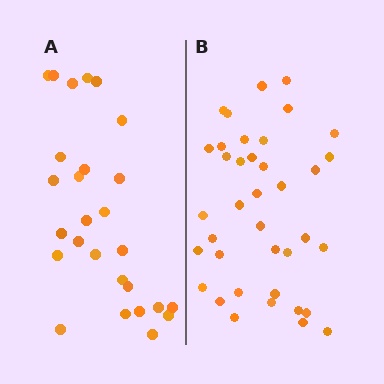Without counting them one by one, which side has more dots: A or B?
Region B (the right region) has more dots.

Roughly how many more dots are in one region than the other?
Region B has roughly 12 or so more dots than region A.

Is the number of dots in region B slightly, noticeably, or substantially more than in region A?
Region B has noticeably more, but not dramatically so. The ratio is roughly 1.4 to 1.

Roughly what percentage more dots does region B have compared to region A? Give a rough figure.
About 40% more.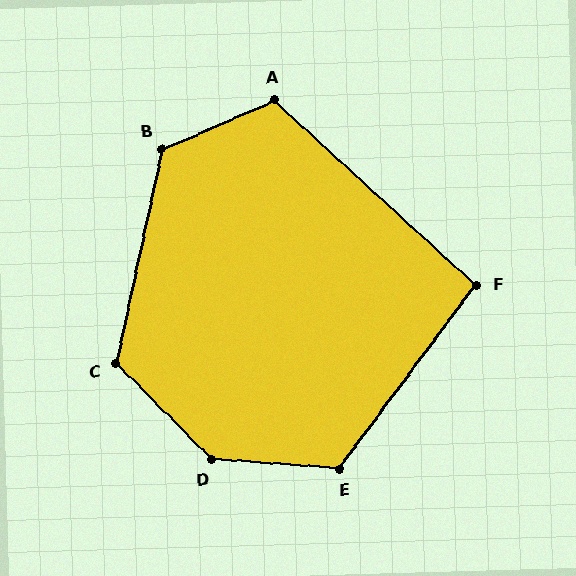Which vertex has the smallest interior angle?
F, at approximately 96 degrees.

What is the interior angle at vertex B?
Approximately 125 degrees (obtuse).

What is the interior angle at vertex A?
Approximately 114 degrees (obtuse).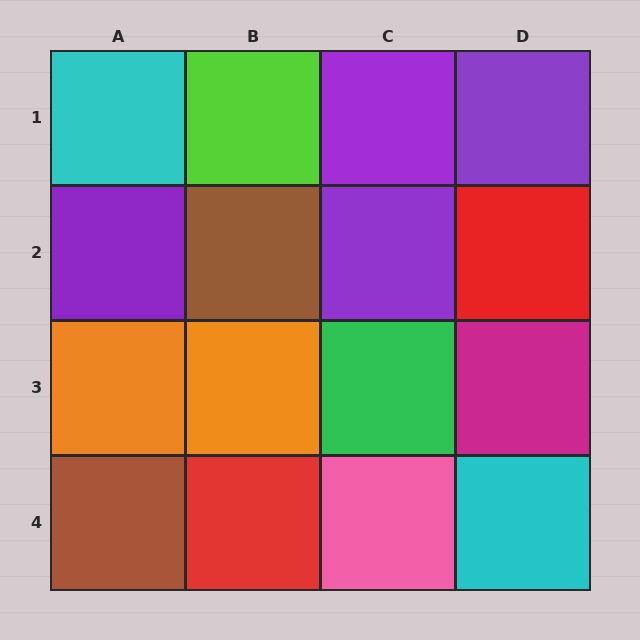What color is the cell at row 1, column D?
Purple.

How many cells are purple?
4 cells are purple.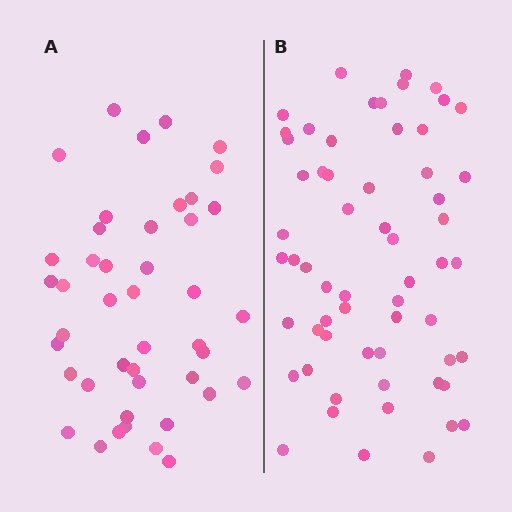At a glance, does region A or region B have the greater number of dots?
Region B (the right region) has more dots.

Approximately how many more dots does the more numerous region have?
Region B has approximately 15 more dots than region A.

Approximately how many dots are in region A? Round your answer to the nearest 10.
About 40 dots. (The exact count is 44, which rounds to 40.)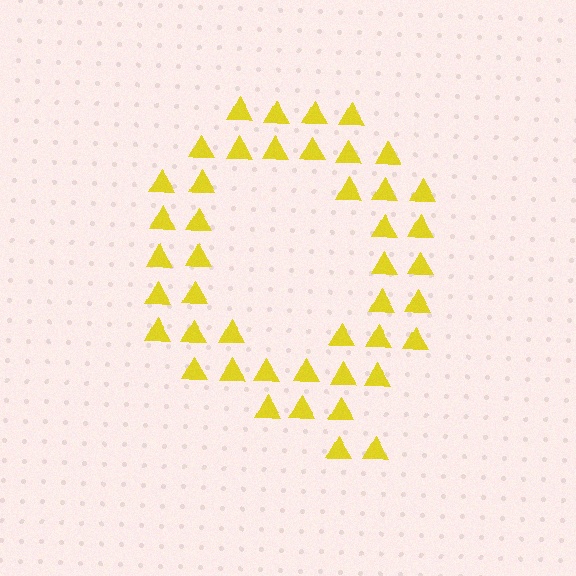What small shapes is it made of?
It is made of small triangles.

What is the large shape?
The large shape is the letter Q.